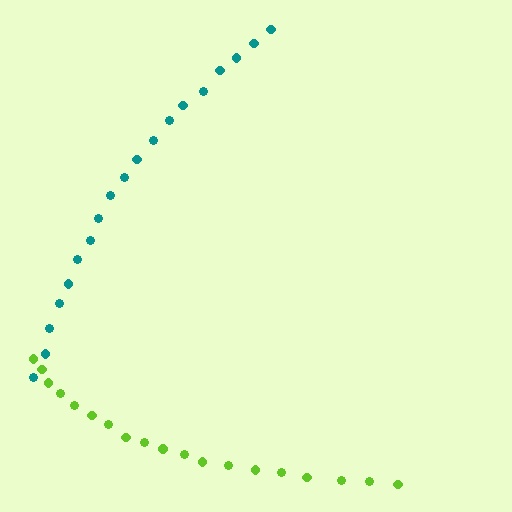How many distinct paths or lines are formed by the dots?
There are 2 distinct paths.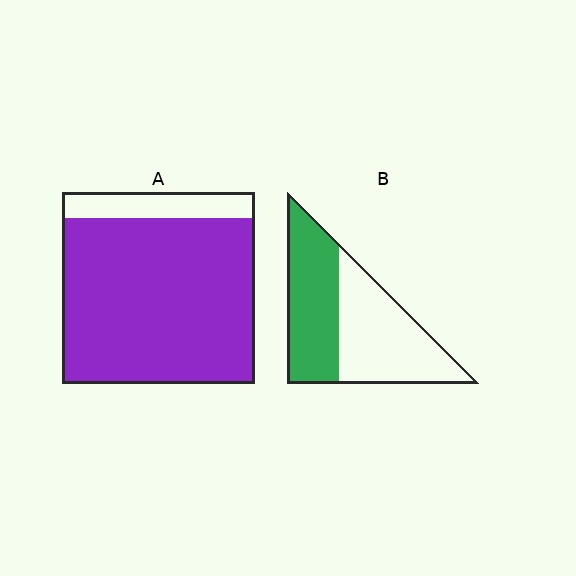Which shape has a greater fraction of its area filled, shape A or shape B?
Shape A.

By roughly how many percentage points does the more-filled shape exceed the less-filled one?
By roughly 40 percentage points (A over B).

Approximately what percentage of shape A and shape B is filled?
A is approximately 85% and B is approximately 45%.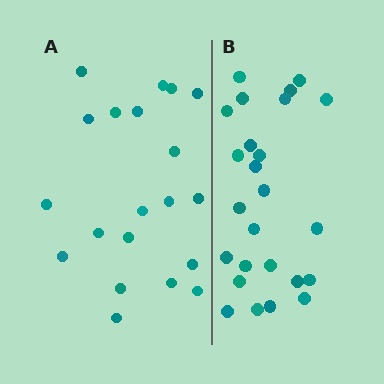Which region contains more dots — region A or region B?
Region B (the right region) has more dots.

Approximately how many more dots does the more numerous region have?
Region B has about 5 more dots than region A.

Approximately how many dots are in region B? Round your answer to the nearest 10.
About 20 dots. (The exact count is 25, which rounds to 20.)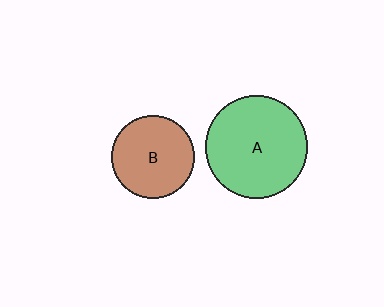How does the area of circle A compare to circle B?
Approximately 1.5 times.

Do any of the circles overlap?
No, none of the circles overlap.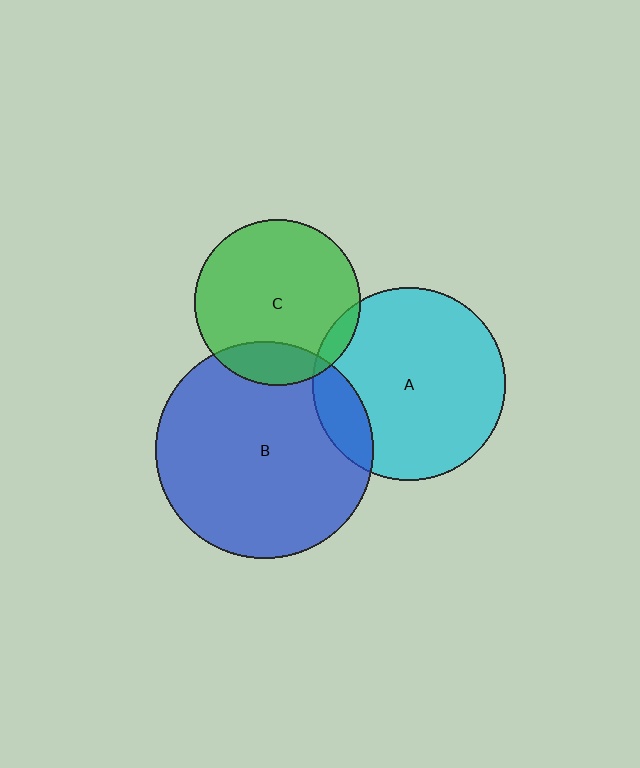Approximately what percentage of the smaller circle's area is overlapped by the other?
Approximately 5%.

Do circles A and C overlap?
Yes.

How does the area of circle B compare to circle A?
Approximately 1.3 times.